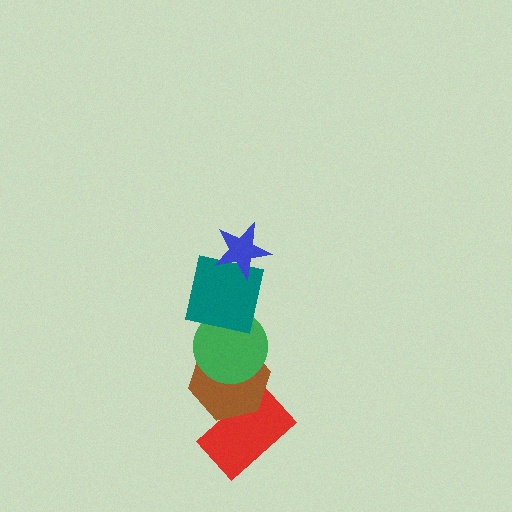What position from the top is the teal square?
The teal square is 2nd from the top.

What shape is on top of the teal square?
The blue star is on top of the teal square.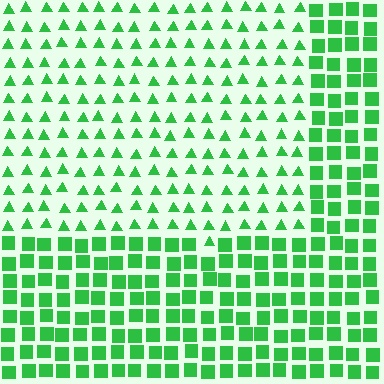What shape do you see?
I see a rectangle.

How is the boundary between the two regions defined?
The boundary is defined by a change in element shape: triangles inside vs. squares outside. All elements share the same color and spacing.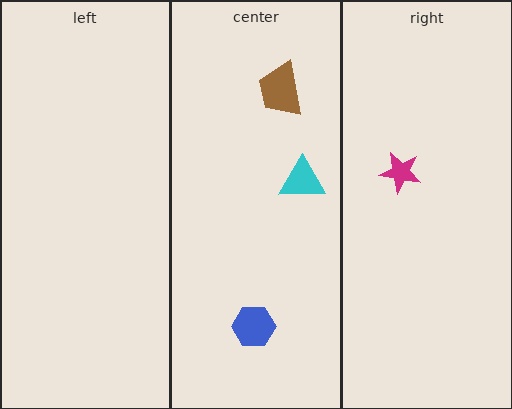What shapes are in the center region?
The blue hexagon, the brown trapezoid, the cyan triangle.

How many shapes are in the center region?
3.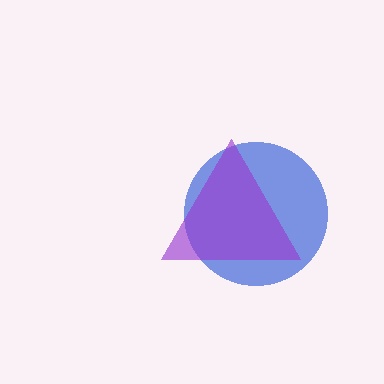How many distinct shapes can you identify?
There are 2 distinct shapes: a blue circle, a purple triangle.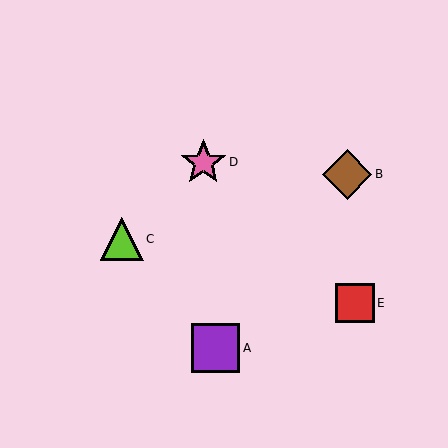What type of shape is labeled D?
Shape D is a pink star.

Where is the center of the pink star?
The center of the pink star is at (203, 162).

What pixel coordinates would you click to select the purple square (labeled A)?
Click at (215, 348) to select the purple square A.